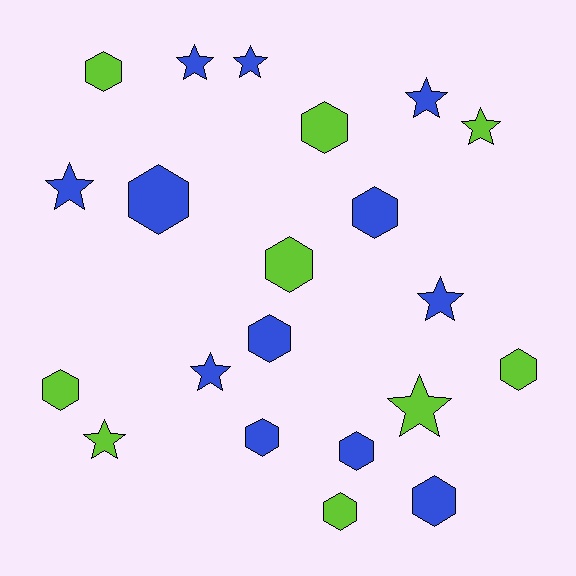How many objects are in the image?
There are 21 objects.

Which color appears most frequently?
Blue, with 12 objects.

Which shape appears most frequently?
Hexagon, with 12 objects.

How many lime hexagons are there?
There are 6 lime hexagons.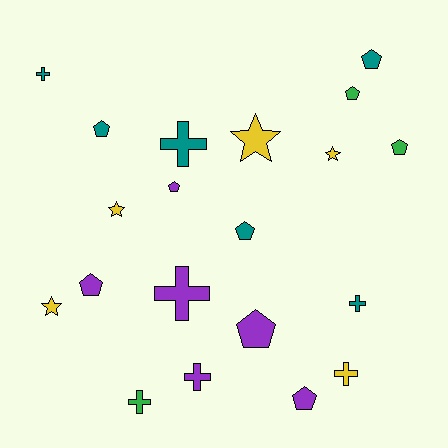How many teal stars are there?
There are no teal stars.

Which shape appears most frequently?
Pentagon, with 9 objects.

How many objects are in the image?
There are 20 objects.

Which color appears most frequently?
Purple, with 6 objects.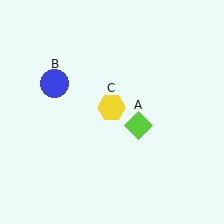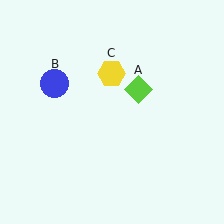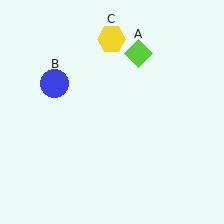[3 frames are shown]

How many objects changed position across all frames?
2 objects changed position: lime diamond (object A), yellow hexagon (object C).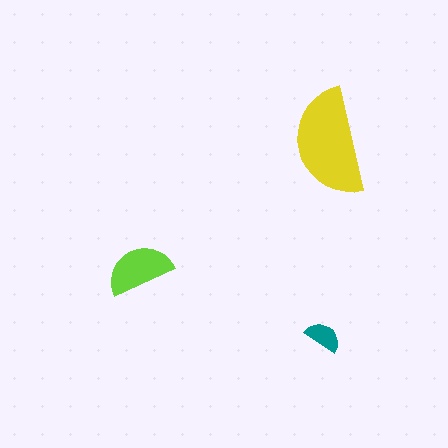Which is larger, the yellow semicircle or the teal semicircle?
The yellow one.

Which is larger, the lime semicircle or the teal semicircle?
The lime one.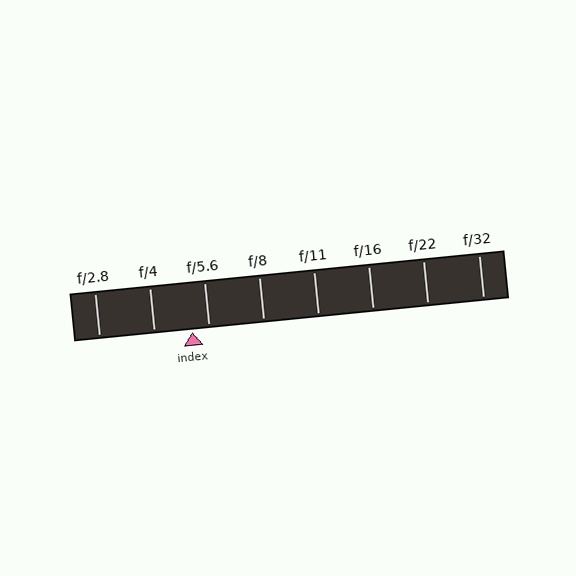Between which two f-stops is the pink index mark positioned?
The index mark is between f/4 and f/5.6.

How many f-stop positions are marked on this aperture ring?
There are 8 f-stop positions marked.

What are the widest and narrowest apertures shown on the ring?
The widest aperture shown is f/2.8 and the narrowest is f/32.